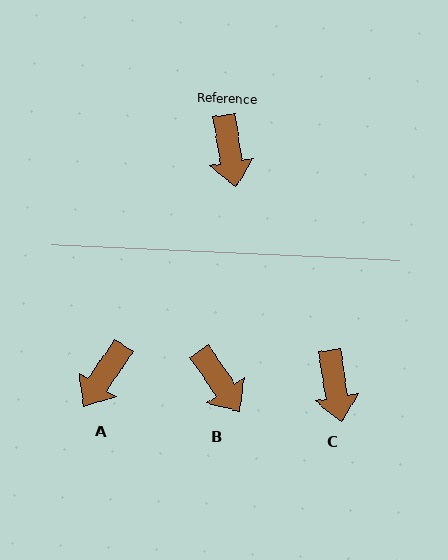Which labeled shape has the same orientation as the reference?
C.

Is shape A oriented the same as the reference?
No, it is off by about 43 degrees.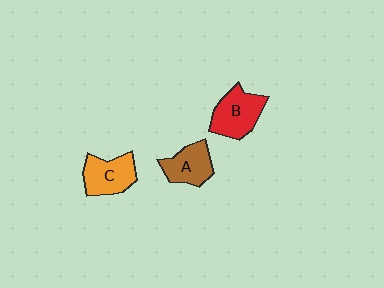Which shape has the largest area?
Shape B (red).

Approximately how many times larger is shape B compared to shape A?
Approximately 1.2 times.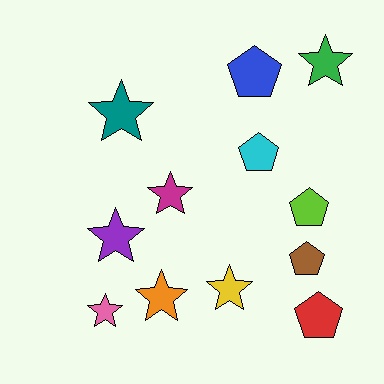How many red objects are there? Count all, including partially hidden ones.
There is 1 red object.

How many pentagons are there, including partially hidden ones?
There are 5 pentagons.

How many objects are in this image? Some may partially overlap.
There are 12 objects.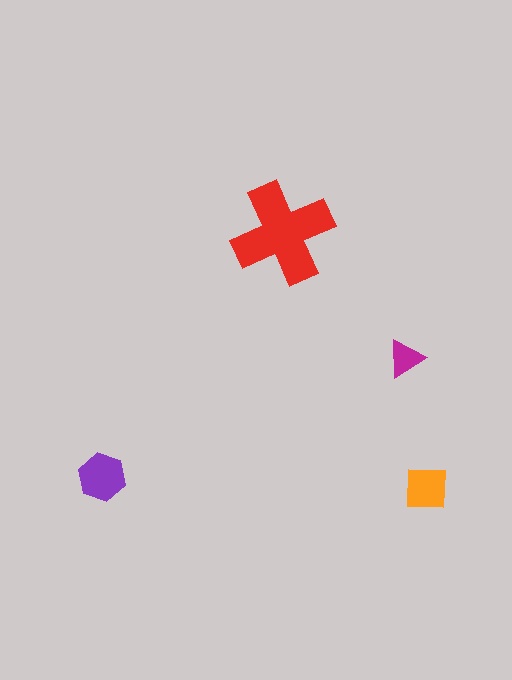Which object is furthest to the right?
The orange square is rightmost.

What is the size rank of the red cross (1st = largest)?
1st.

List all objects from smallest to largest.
The magenta triangle, the orange square, the purple hexagon, the red cross.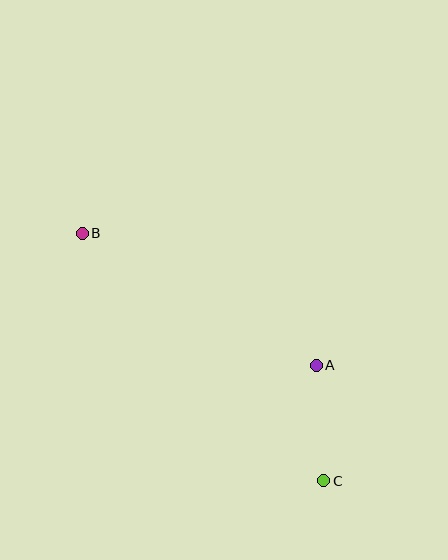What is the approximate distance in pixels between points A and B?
The distance between A and B is approximately 269 pixels.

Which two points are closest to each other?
Points A and C are closest to each other.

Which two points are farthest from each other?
Points B and C are farthest from each other.